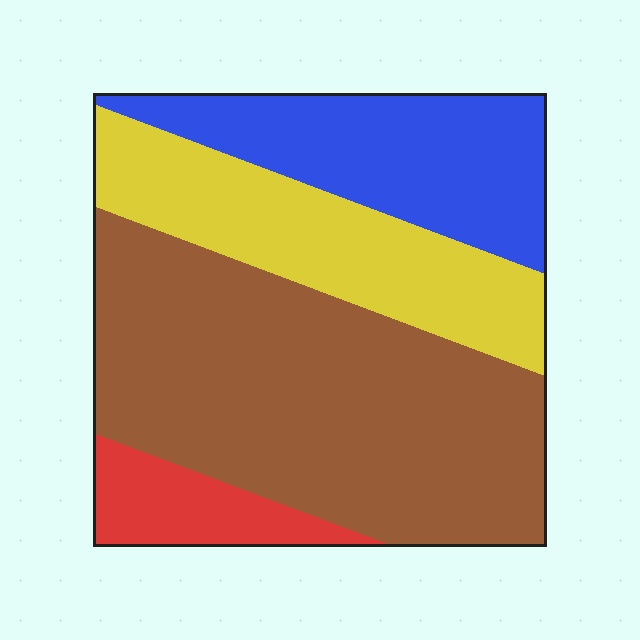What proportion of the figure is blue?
Blue covers 21% of the figure.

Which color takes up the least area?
Red, at roughly 10%.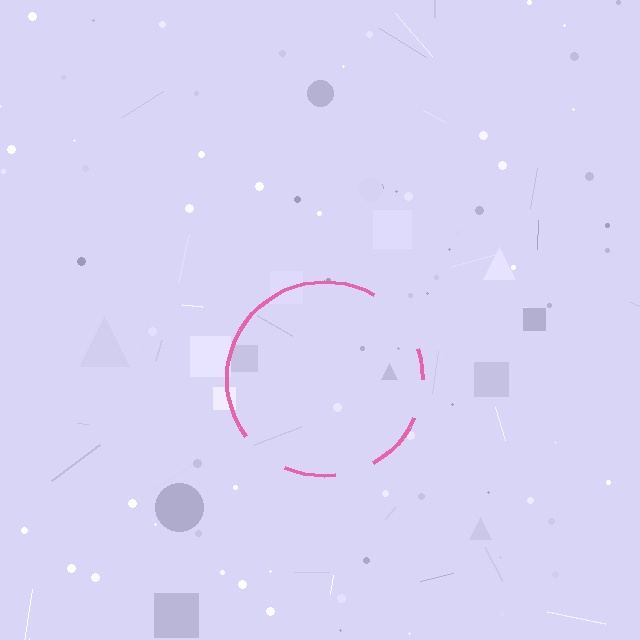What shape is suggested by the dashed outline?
The dashed outline suggests a circle.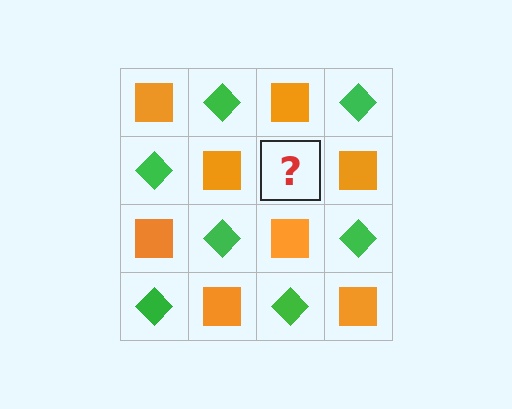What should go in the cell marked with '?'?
The missing cell should contain a green diamond.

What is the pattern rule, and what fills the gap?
The rule is that it alternates orange square and green diamond in a checkerboard pattern. The gap should be filled with a green diamond.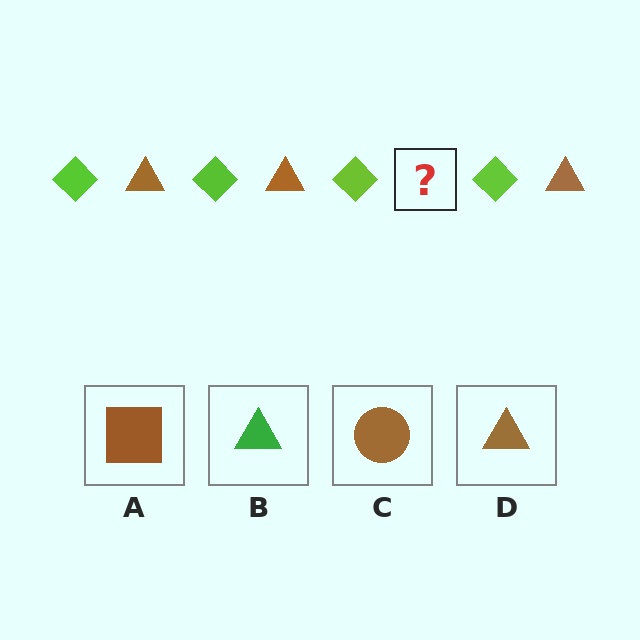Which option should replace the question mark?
Option D.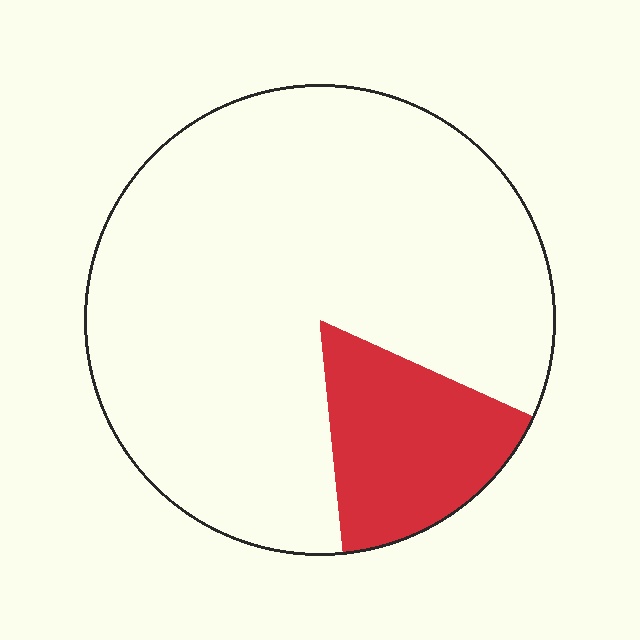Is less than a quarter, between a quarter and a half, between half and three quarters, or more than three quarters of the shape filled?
Less than a quarter.